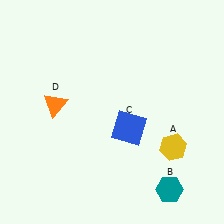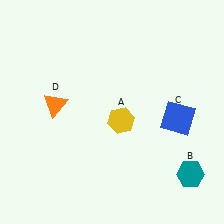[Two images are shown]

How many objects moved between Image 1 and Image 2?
3 objects moved between the two images.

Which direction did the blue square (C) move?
The blue square (C) moved right.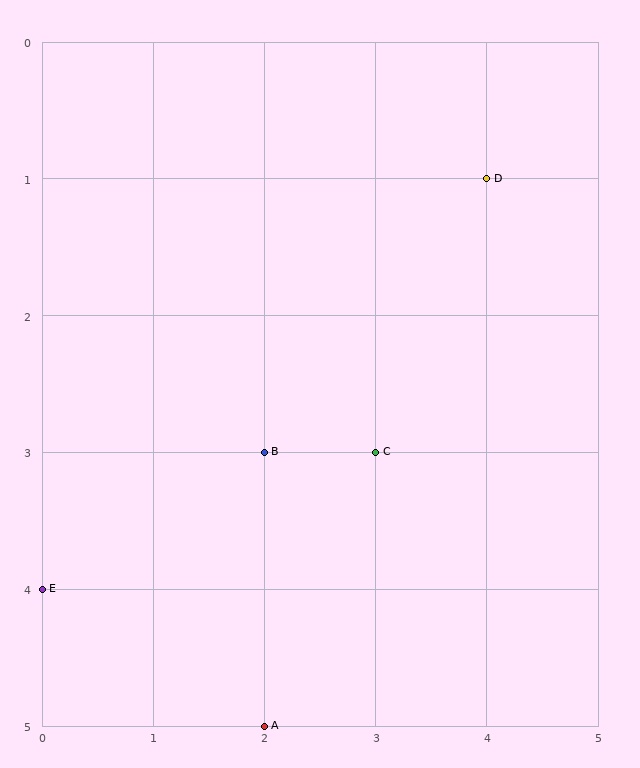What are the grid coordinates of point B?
Point B is at grid coordinates (2, 3).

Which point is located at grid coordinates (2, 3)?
Point B is at (2, 3).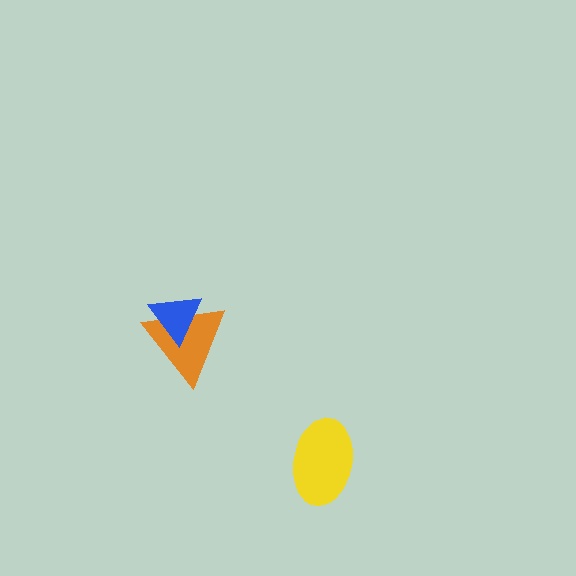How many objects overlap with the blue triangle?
1 object overlaps with the blue triangle.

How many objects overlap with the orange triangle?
1 object overlaps with the orange triangle.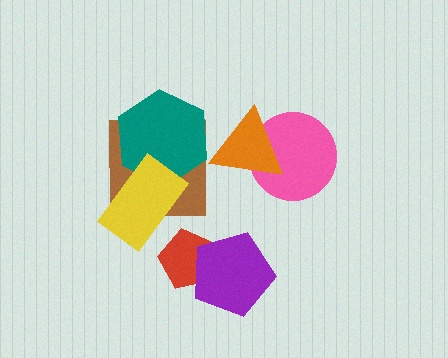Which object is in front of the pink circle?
The orange triangle is in front of the pink circle.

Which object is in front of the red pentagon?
The purple pentagon is in front of the red pentagon.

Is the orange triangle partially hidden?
No, no other shape covers it.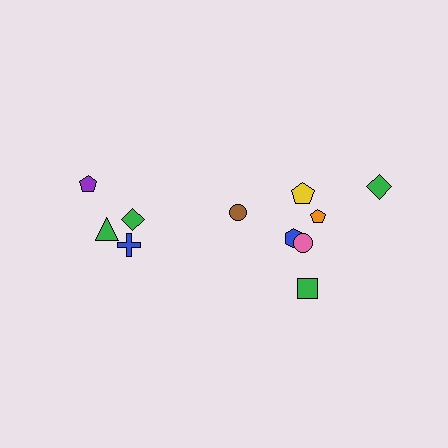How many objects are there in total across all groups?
There are 11 objects.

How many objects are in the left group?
There are 4 objects.